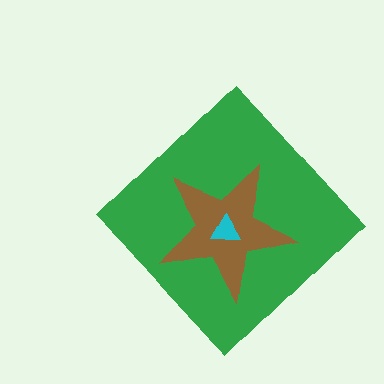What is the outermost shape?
The green diamond.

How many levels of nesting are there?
3.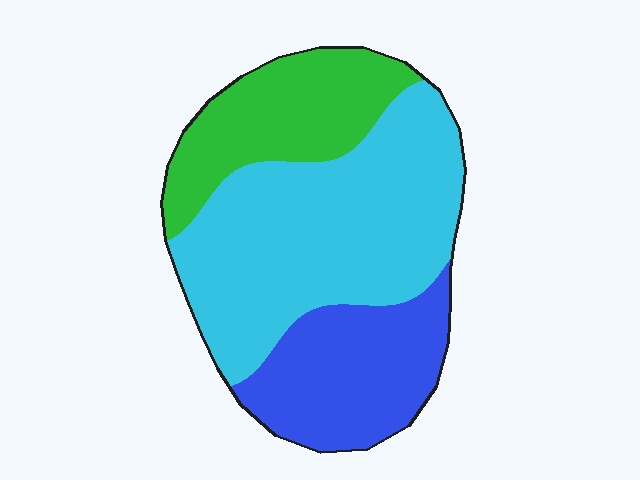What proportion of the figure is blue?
Blue covers about 25% of the figure.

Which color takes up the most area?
Cyan, at roughly 50%.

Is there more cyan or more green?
Cyan.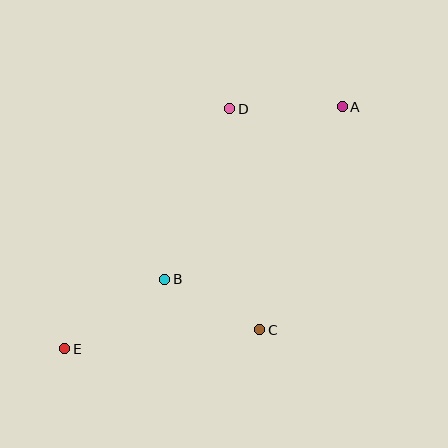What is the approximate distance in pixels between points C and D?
The distance between C and D is approximately 223 pixels.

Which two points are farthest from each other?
Points A and E are farthest from each other.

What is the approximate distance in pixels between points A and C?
The distance between A and C is approximately 238 pixels.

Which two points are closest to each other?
Points B and C are closest to each other.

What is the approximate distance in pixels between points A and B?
The distance between A and B is approximately 248 pixels.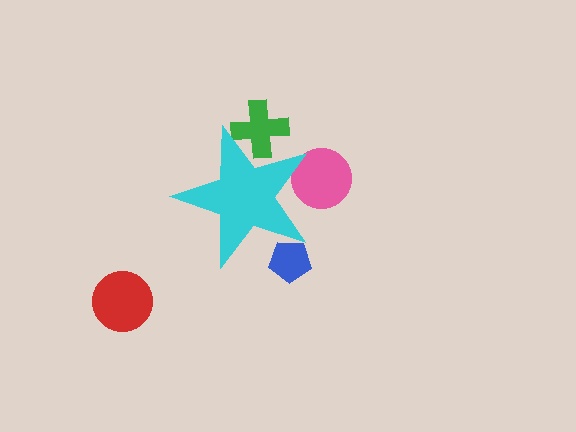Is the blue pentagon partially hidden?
Yes, the blue pentagon is partially hidden behind the cyan star.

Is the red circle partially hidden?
No, the red circle is fully visible.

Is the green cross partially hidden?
Yes, the green cross is partially hidden behind the cyan star.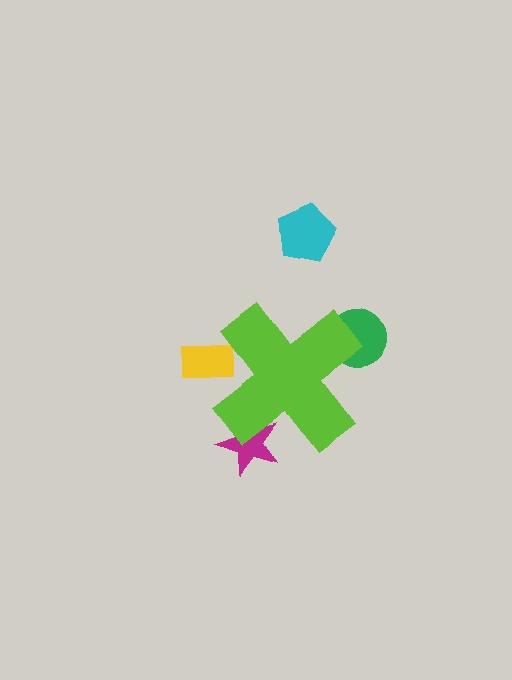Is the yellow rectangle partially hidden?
Yes, the yellow rectangle is partially hidden behind the lime cross.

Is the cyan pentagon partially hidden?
No, the cyan pentagon is fully visible.